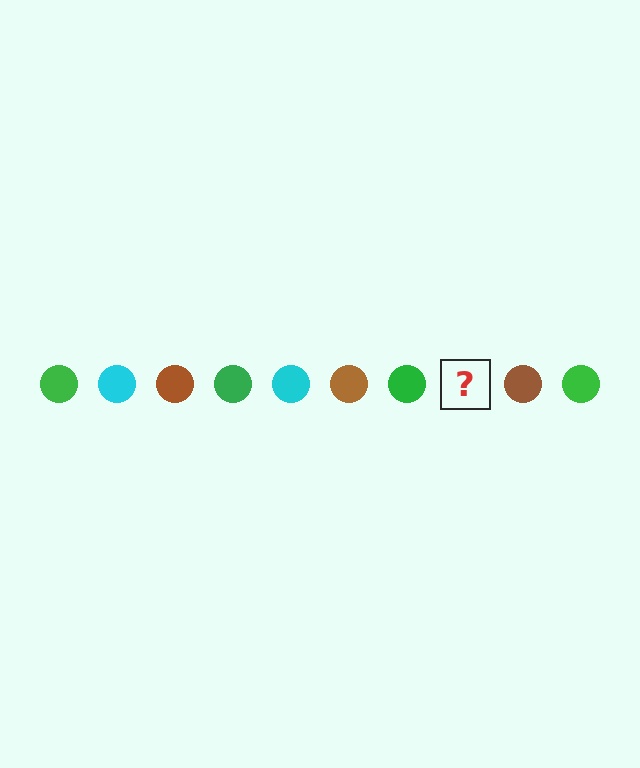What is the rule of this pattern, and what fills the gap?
The rule is that the pattern cycles through green, cyan, brown circles. The gap should be filled with a cyan circle.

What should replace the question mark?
The question mark should be replaced with a cyan circle.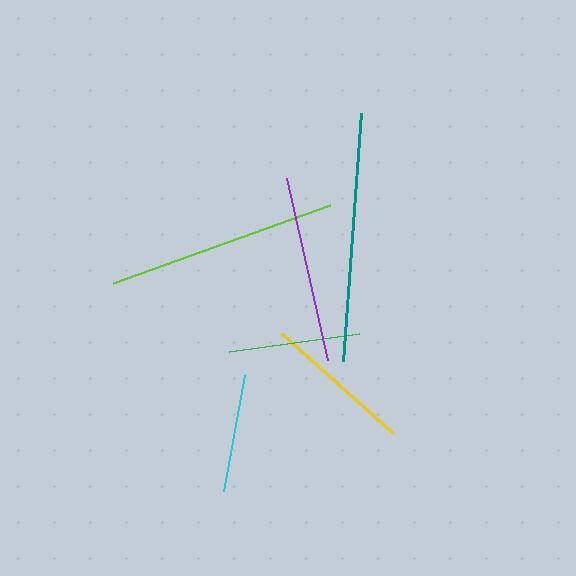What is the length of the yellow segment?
The yellow segment is approximately 151 pixels long.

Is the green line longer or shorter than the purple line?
The purple line is longer than the green line.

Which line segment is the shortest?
The cyan line is the shortest at approximately 117 pixels.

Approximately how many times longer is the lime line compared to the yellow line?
The lime line is approximately 1.5 times the length of the yellow line.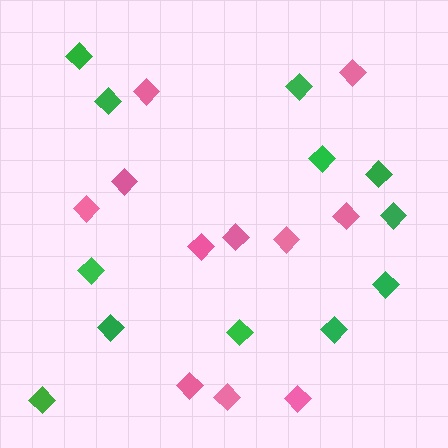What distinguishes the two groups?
There are 2 groups: one group of green diamonds (12) and one group of pink diamonds (11).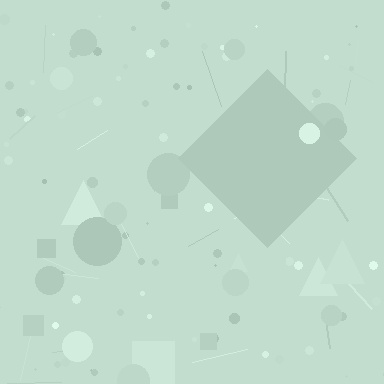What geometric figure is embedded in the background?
A diamond is embedded in the background.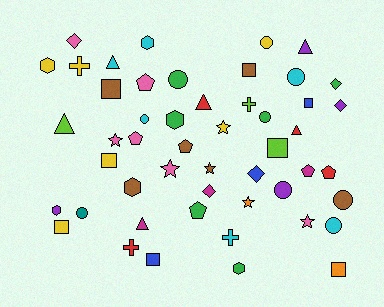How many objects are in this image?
There are 50 objects.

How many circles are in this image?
There are 9 circles.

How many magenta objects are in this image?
There are 3 magenta objects.